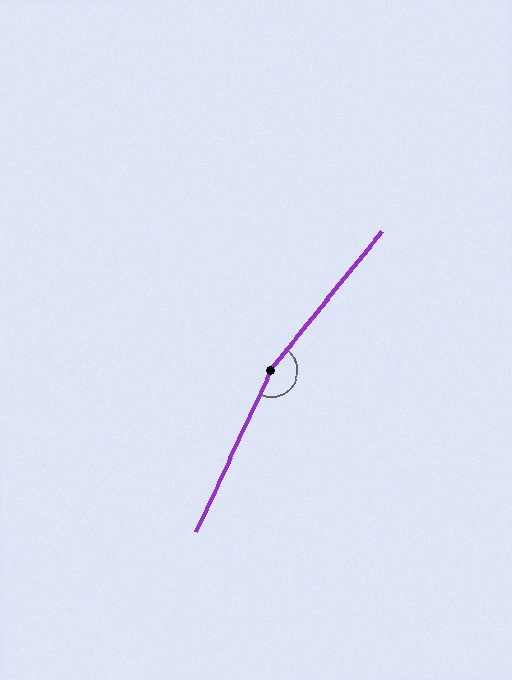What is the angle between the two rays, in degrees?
Approximately 166 degrees.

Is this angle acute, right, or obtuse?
It is obtuse.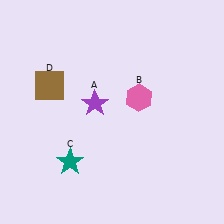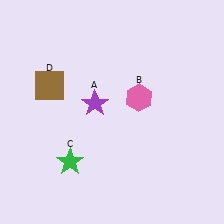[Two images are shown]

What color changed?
The star (C) changed from teal in Image 1 to green in Image 2.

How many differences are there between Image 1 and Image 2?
There is 1 difference between the two images.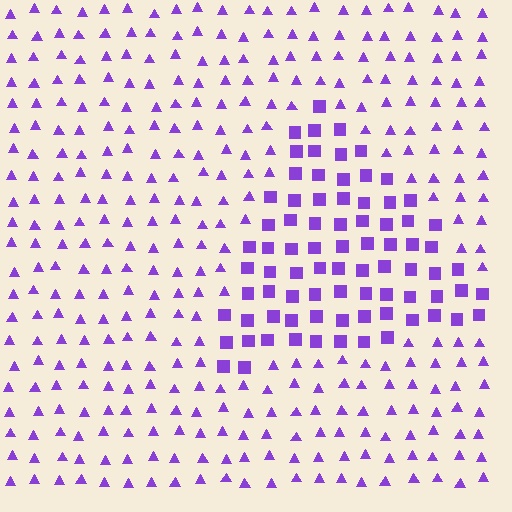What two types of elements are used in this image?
The image uses squares inside the triangle region and triangles outside it.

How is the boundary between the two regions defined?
The boundary is defined by a change in element shape: squares inside vs. triangles outside. All elements share the same color and spacing.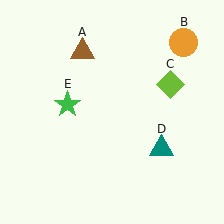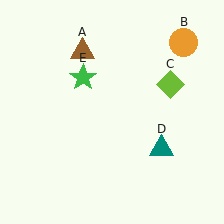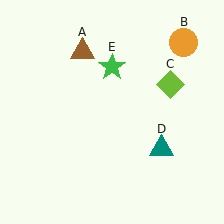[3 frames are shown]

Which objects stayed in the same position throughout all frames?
Brown triangle (object A) and orange circle (object B) and lime diamond (object C) and teal triangle (object D) remained stationary.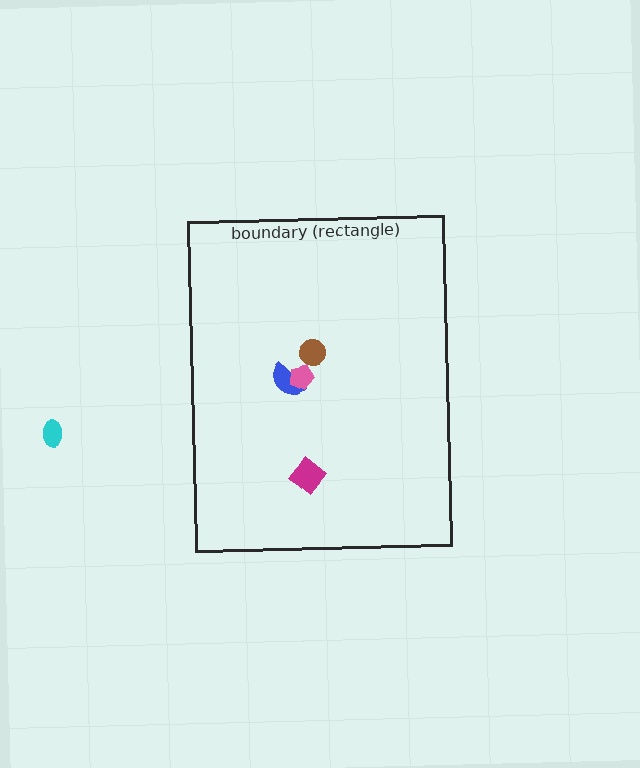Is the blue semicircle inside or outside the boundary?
Inside.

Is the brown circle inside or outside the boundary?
Inside.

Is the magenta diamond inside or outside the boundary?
Inside.